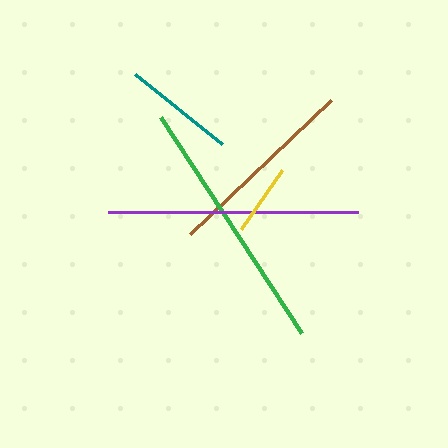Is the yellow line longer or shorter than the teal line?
The teal line is longer than the yellow line.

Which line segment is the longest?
The green line is the longest at approximately 258 pixels.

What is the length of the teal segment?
The teal segment is approximately 112 pixels long.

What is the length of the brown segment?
The brown segment is approximately 194 pixels long.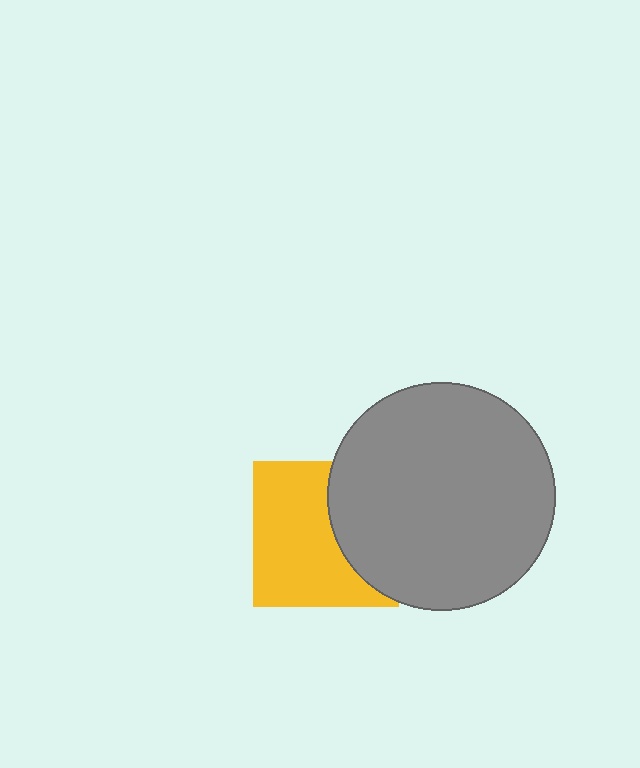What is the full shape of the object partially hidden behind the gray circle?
The partially hidden object is a yellow square.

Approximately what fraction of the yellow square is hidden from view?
Roughly 38% of the yellow square is hidden behind the gray circle.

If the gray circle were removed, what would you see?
You would see the complete yellow square.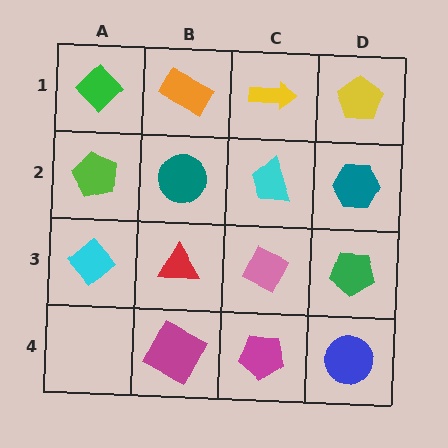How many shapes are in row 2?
4 shapes.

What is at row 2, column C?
A cyan trapezoid.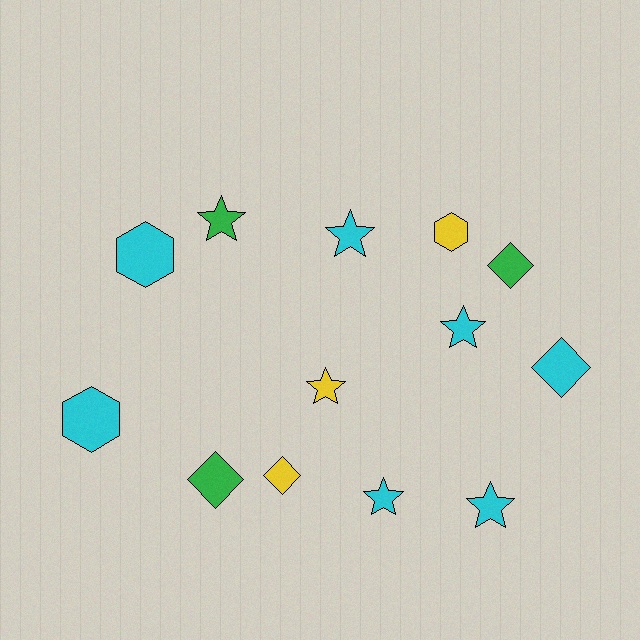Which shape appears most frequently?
Star, with 6 objects.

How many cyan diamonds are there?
There is 1 cyan diamond.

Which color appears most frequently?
Cyan, with 7 objects.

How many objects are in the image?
There are 13 objects.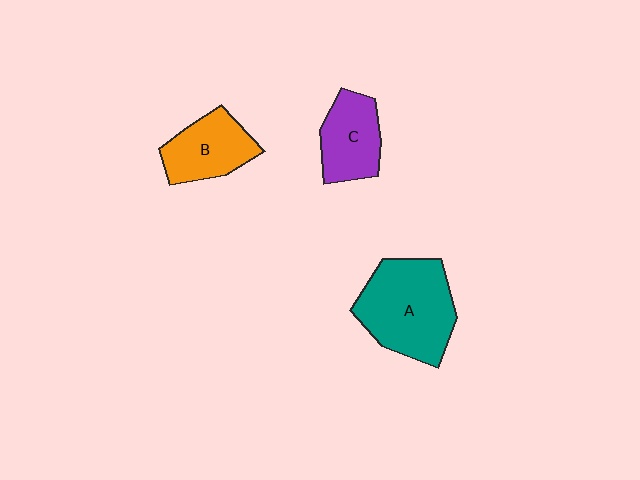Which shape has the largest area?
Shape A (teal).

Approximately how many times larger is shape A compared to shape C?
Approximately 1.7 times.